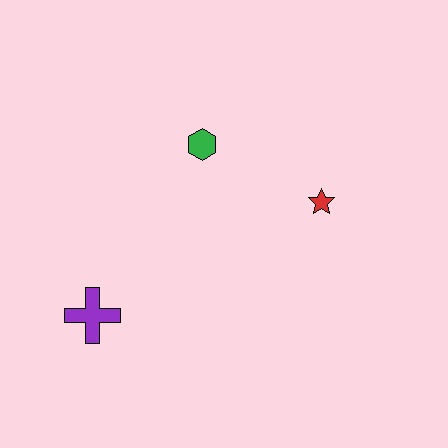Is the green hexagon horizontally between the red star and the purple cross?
Yes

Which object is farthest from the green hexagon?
The purple cross is farthest from the green hexagon.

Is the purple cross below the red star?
Yes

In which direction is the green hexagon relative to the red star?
The green hexagon is to the left of the red star.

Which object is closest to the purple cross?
The green hexagon is closest to the purple cross.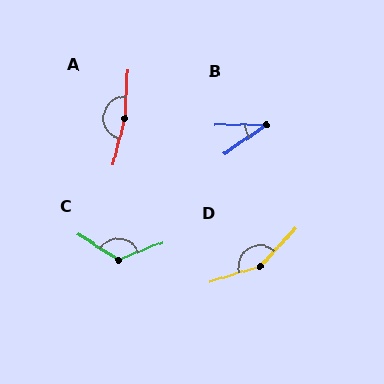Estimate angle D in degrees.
Approximately 150 degrees.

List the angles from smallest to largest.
B (34°), C (125°), D (150°), A (169°).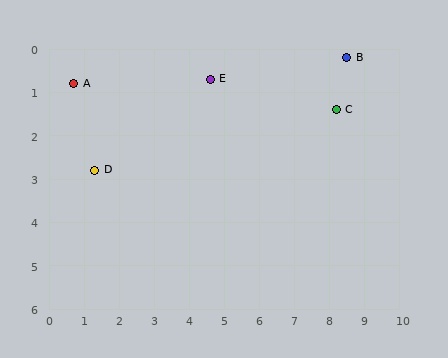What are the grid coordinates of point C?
Point C is at approximately (8.2, 1.4).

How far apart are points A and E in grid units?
Points A and E are about 3.9 grid units apart.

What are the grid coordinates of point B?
Point B is at approximately (8.5, 0.2).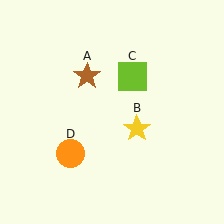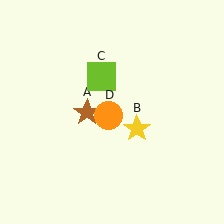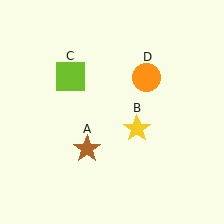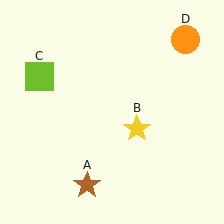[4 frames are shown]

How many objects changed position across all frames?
3 objects changed position: brown star (object A), lime square (object C), orange circle (object D).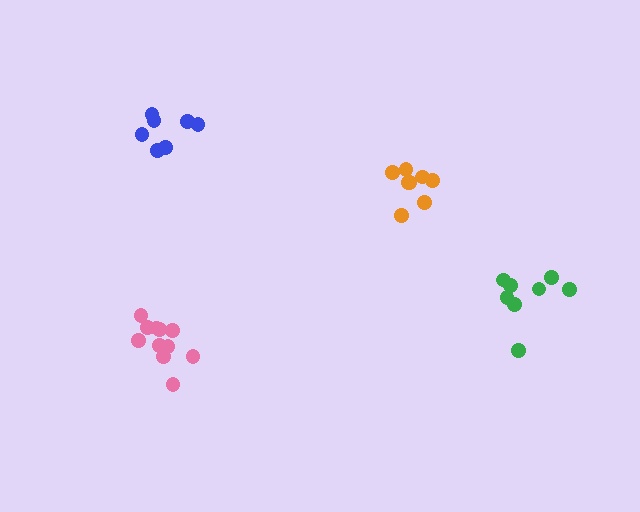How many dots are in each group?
Group 1: 8 dots, Group 2: 8 dots, Group 3: 7 dots, Group 4: 11 dots (34 total).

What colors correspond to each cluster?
The clusters are colored: orange, green, blue, pink.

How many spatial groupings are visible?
There are 4 spatial groupings.